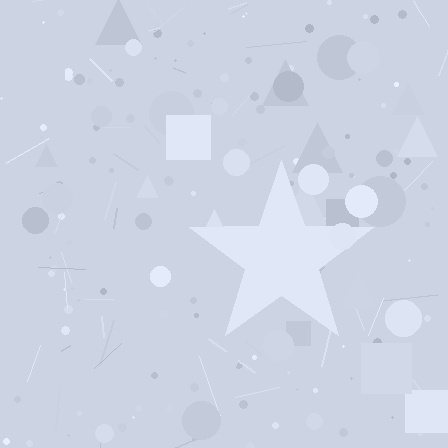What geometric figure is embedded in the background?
A star is embedded in the background.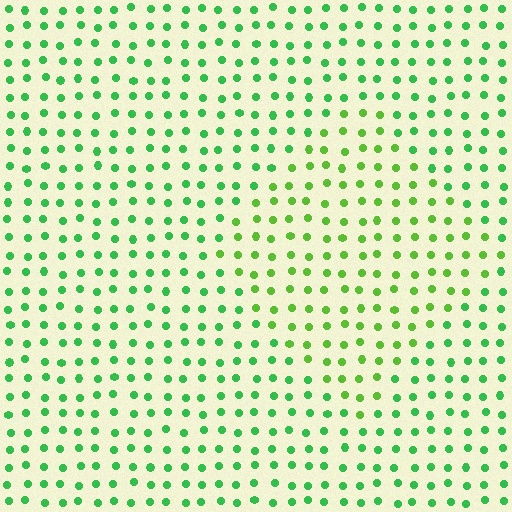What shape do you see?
I see a diamond.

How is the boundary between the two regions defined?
The boundary is defined purely by a slight shift in hue (about 28 degrees). Spacing, size, and orientation are identical on both sides.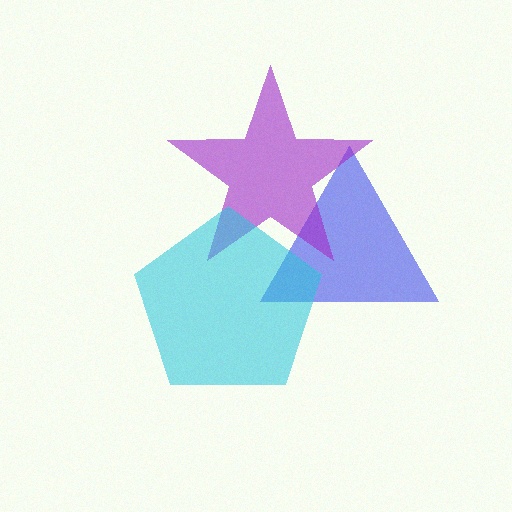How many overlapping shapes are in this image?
There are 3 overlapping shapes in the image.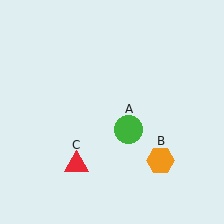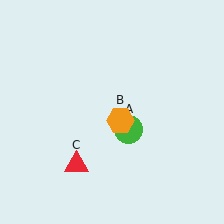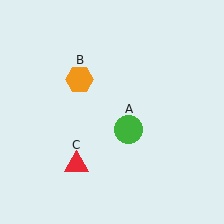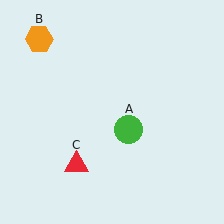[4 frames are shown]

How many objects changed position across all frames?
1 object changed position: orange hexagon (object B).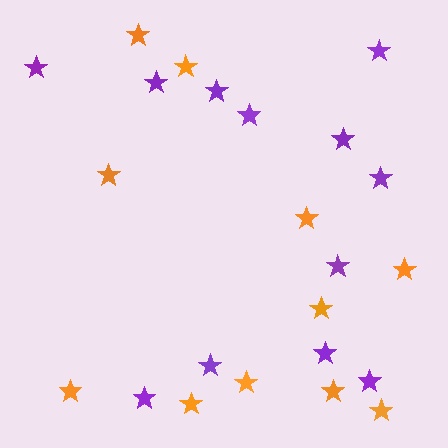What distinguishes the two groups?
There are 2 groups: one group of orange stars (11) and one group of purple stars (12).